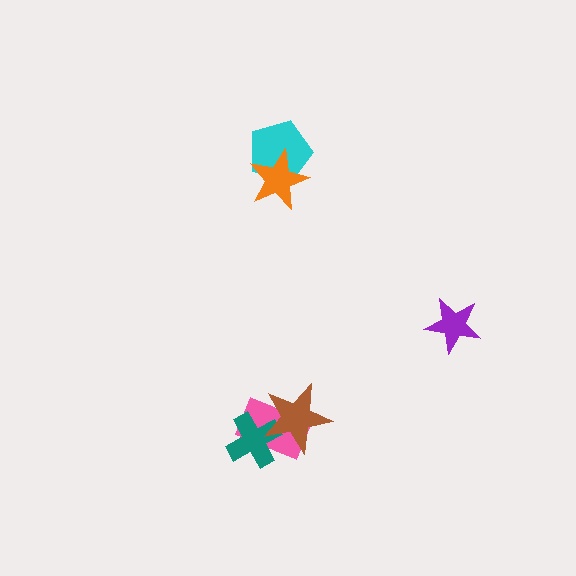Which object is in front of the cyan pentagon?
The orange star is in front of the cyan pentagon.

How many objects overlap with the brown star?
2 objects overlap with the brown star.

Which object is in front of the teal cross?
The brown star is in front of the teal cross.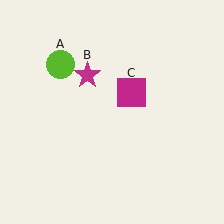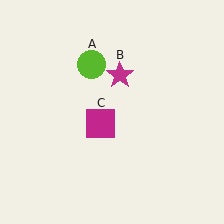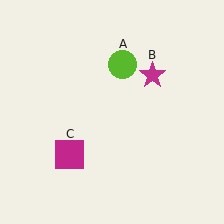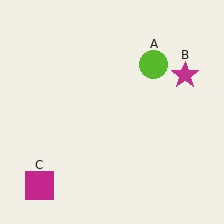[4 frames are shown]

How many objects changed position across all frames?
3 objects changed position: lime circle (object A), magenta star (object B), magenta square (object C).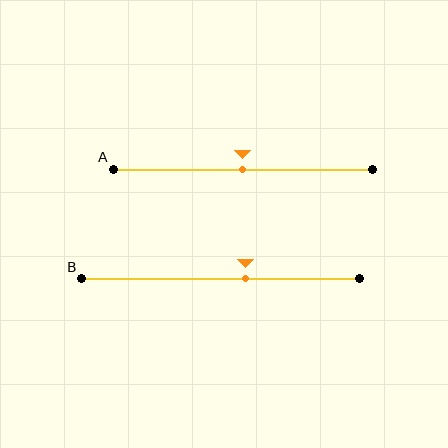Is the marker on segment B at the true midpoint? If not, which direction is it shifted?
No, the marker on segment B is shifted to the right by about 9% of the segment length.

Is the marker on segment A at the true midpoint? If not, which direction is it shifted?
Yes, the marker on segment A is at the true midpoint.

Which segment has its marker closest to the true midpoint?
Segment A has its marker closest to the true midpoint.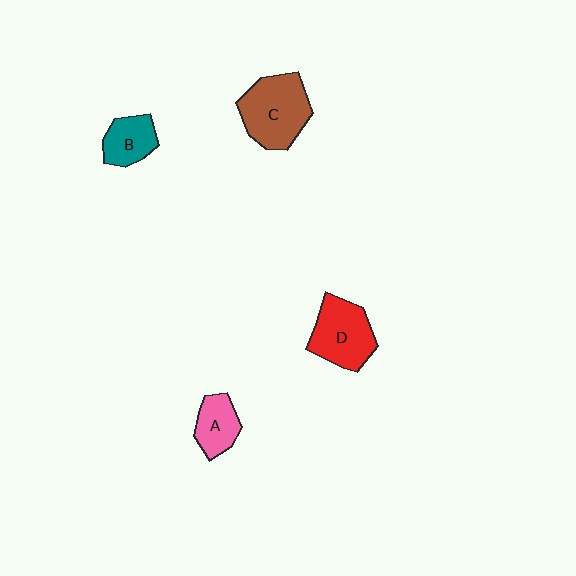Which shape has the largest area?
Shape C (brown).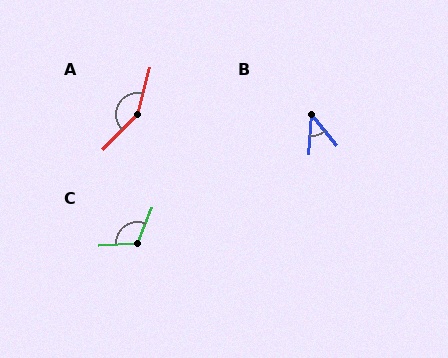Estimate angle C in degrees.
Approximately 115 degrees.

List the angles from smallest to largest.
B (44°), C (115°), A (150°).